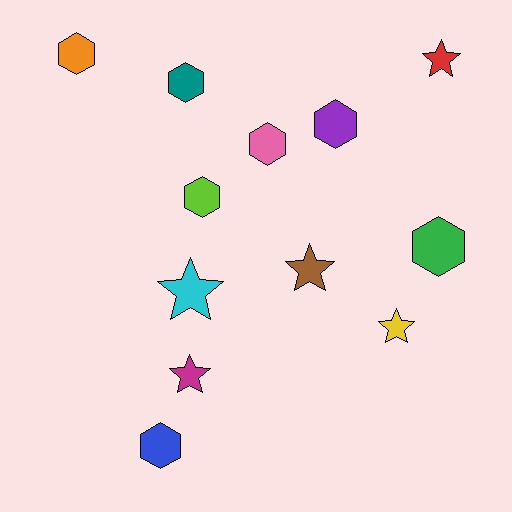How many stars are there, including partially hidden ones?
There are 5 stars.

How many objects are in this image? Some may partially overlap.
There are 12 objects.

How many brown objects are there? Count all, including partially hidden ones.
There is 1 brown object.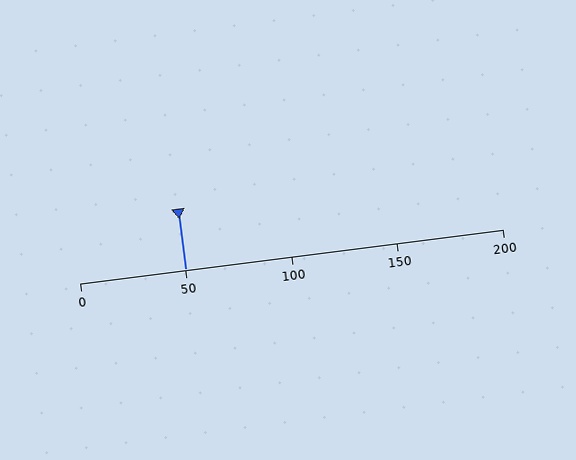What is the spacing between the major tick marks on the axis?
The major ticks are spaced 50 apart.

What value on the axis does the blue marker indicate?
The marker indicates approximately 50.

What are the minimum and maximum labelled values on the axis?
The axis runs from 0 to 200.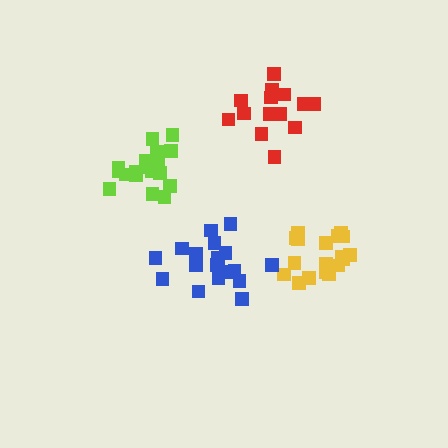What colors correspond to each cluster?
The clusters are colored: yellow, blue, red, lime.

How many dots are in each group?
Group 1: 18 dots, Group 2: 18 dots, Group 3: 14 dots, Group 4: 18 dots (68 total).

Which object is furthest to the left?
The lime cluster is leftmost.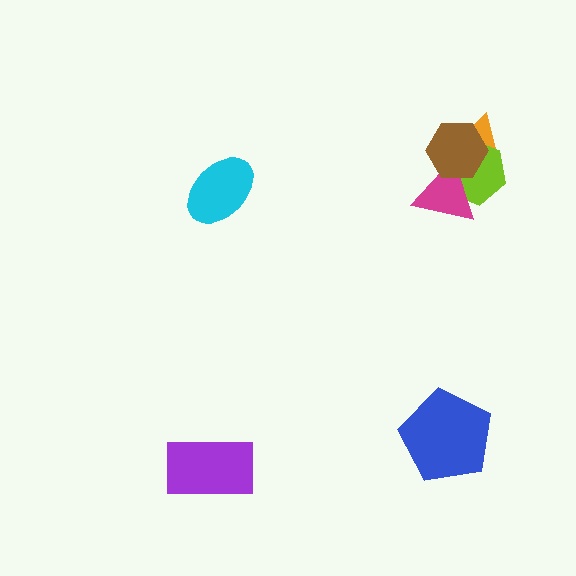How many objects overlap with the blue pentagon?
0 objects overlap with the blue pentagon.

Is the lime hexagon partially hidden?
Yes, it is partially covered by another shape.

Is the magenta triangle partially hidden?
Yes, it is partially covered by another shape.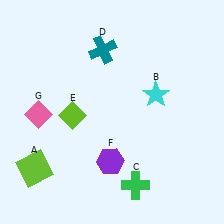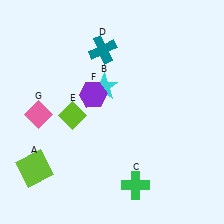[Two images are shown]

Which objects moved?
The objects that moved are: the cyan star (B), the purple hexagon (F).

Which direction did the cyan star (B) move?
The cyan star (B) moved left.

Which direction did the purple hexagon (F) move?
The purple hexagon (F) moved up.